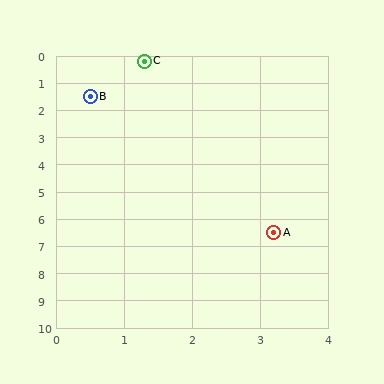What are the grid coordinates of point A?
Point A is at approximately (3.2, 6.5).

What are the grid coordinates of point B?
Point B is at approximately (0.5, 1.5).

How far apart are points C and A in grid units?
Points C and A are about 6.6 grid units apart.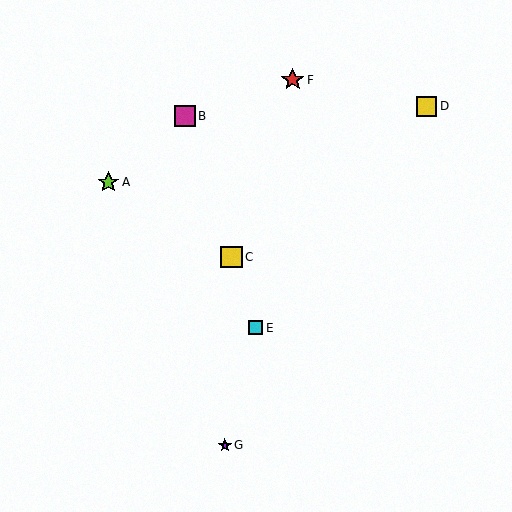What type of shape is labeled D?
Shape D is a yellow square.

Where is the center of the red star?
The center of the red star is at (293, 80).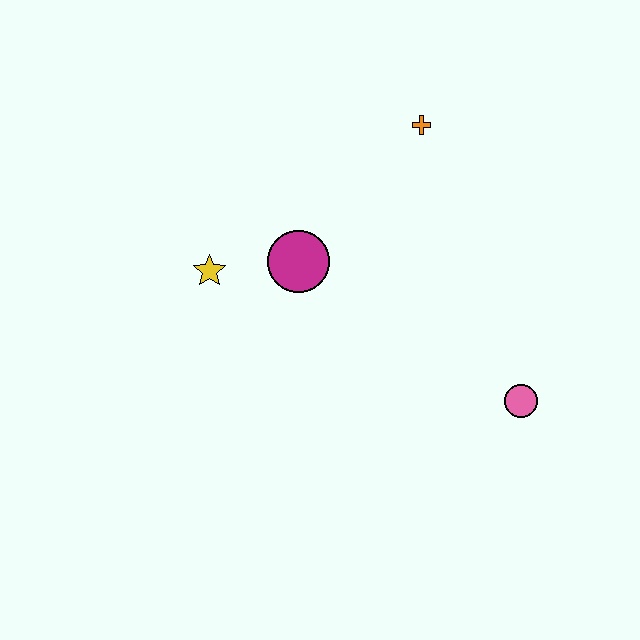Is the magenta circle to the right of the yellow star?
Yes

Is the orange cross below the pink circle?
No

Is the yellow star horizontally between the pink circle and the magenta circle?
No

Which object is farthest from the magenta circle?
The pink circle is farthest from the magenta circle.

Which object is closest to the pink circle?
The magenta circle is closest to the pink circle.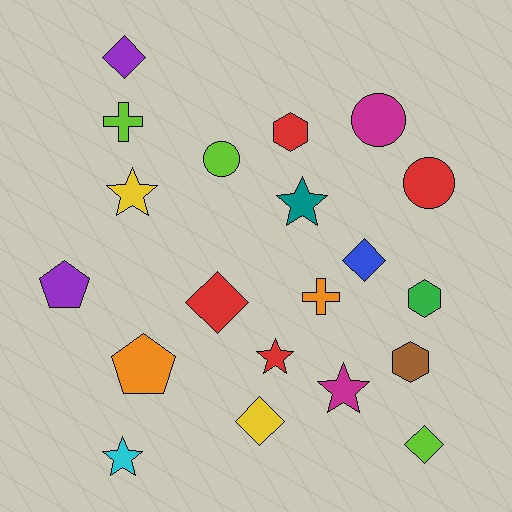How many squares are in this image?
There are no squares.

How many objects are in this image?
There are 20 objects.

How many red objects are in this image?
There are 4 red objects.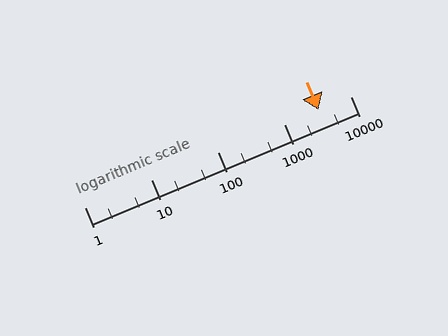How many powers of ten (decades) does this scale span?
The scale spans 4 decades, from 1 to 10000.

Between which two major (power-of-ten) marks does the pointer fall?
The pointer is between 1000 and 10000.